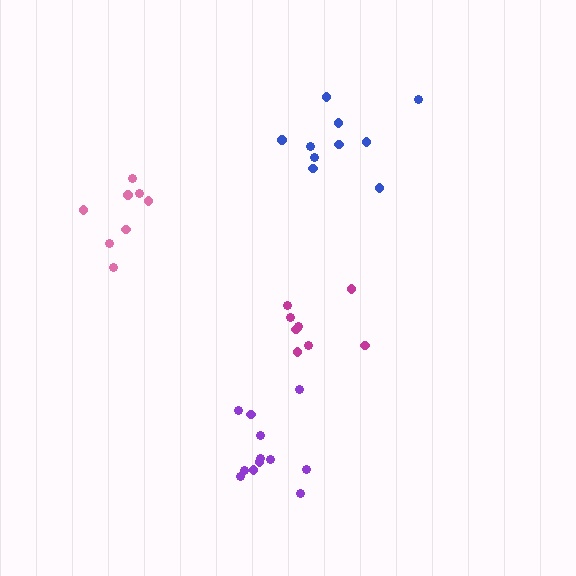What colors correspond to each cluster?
The clusters are colored: magenta, pink, blue, purple.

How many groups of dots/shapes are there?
There are 4 groups.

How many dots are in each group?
Group 1: 8 dots, Group 2: 8 dots, Group 3: 10 dots, Group 4: 12 dots (38 total).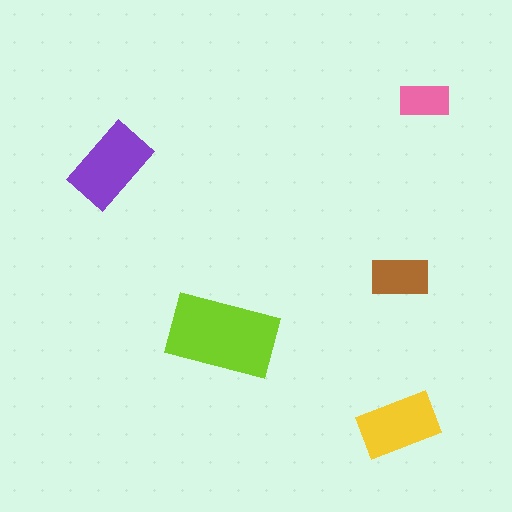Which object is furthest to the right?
The pink rectangle is rightmost.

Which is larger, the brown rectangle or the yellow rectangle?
The yellow one.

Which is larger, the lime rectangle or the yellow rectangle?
The lime one.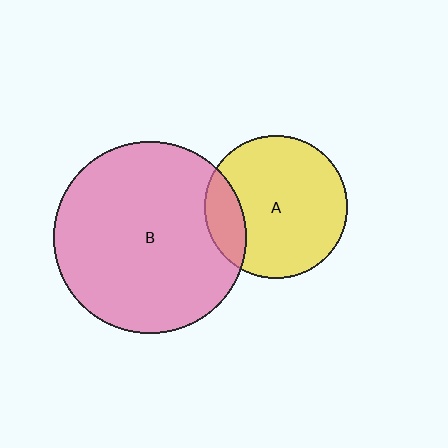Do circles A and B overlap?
Yes.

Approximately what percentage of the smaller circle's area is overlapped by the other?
Approximately 15%.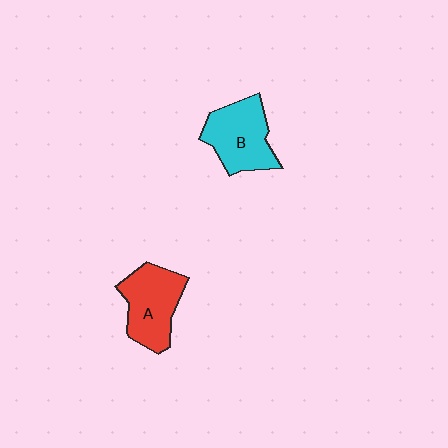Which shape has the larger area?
Shape B (cyan).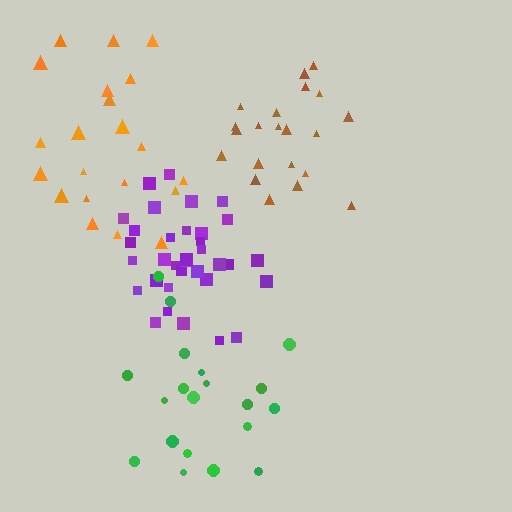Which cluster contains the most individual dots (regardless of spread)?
Purple (34).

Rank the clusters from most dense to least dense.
purple, brown, green, orange.